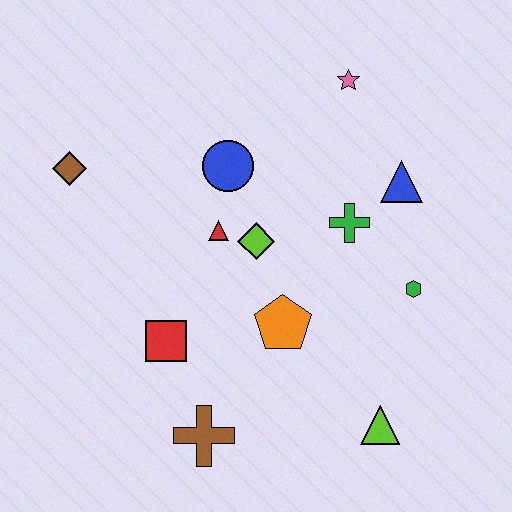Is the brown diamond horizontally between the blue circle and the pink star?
No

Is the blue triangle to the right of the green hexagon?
No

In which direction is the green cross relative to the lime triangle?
The green cross is above the lime triangle.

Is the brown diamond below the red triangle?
No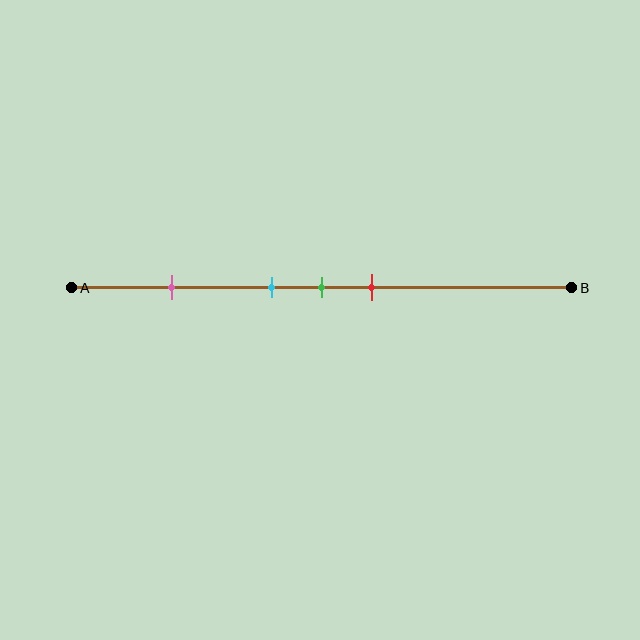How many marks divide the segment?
There are 4 marks dividing the segment.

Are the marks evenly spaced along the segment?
No, the marks are not evenly spaced.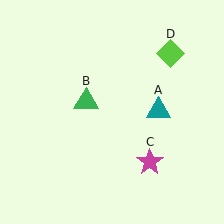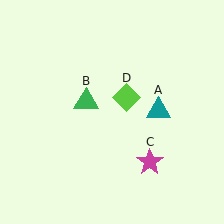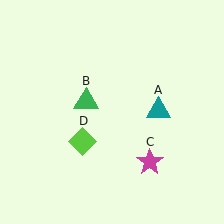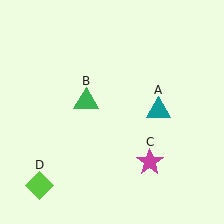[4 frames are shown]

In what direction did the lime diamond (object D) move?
The lime diamond (object D) moved down and to the left.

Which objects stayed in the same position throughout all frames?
Teal triangle (object A) and green triangle (object B) and magenta star (object C) remained stationary.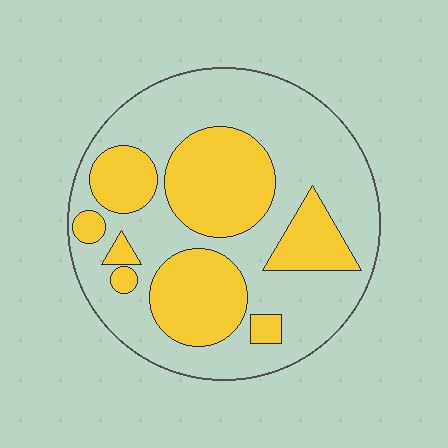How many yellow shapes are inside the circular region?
8.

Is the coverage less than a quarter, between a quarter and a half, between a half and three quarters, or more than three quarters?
Between a quarter and a half.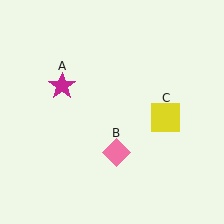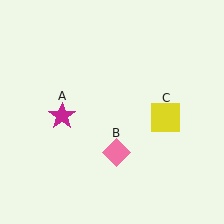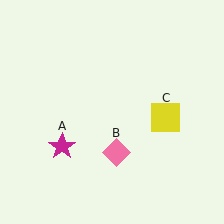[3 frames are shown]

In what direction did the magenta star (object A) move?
The magenta star (object A) moved down.